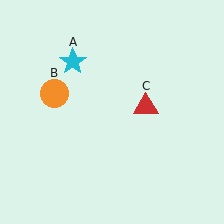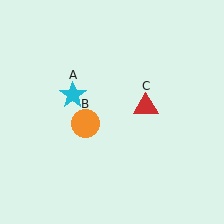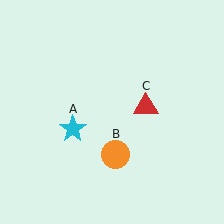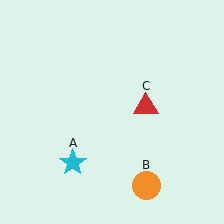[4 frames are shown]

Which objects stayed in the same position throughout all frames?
Red triangle (object C) remained stationary.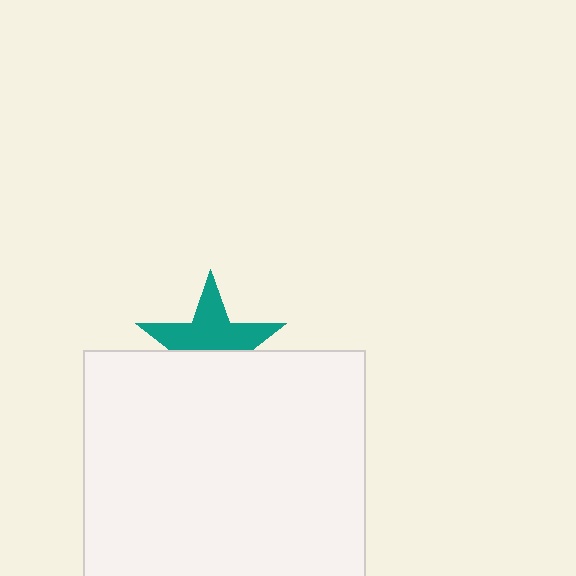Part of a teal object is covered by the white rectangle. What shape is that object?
It is a star.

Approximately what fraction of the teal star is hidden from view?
Roughly 45% of the teal star is hidden behind the white rectangle.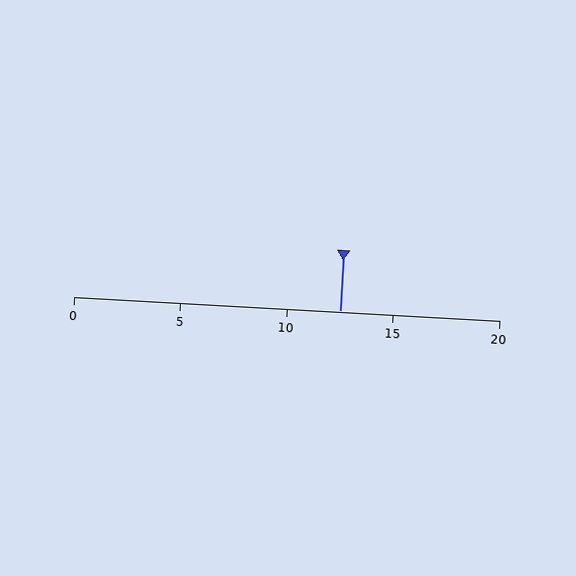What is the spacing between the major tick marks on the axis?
The major ticks are spaced 5 apart.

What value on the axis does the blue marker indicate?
The marker indicates approximately 12.5.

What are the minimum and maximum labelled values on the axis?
The axis runs from 0 to 20.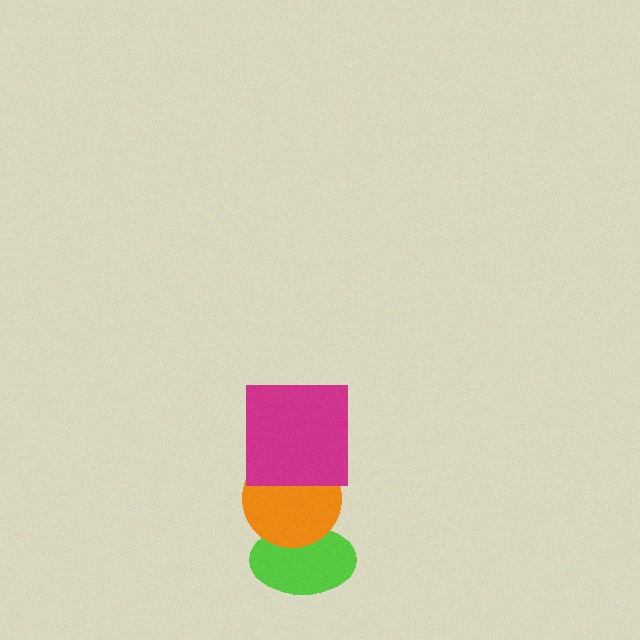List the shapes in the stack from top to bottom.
From top to bottom: the magenta square, the orange circle, the lime ellipse.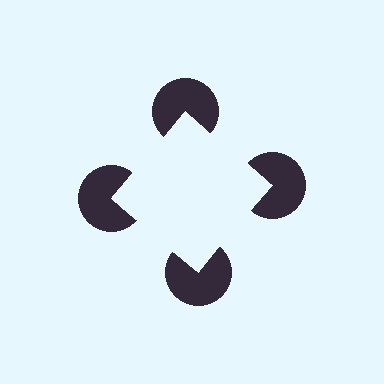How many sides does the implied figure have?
4 sides.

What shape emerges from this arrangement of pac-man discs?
An illusory square — its edges are inferred from the aligned wedge cuts in the pac-man discs, not physically drawn.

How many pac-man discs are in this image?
There are 4 — one at each vertex of the illusory square.